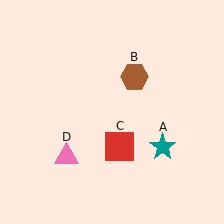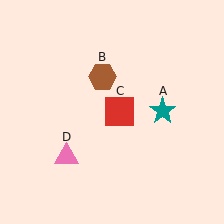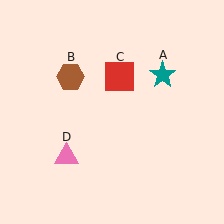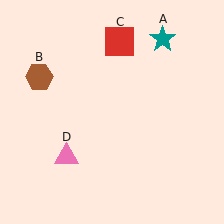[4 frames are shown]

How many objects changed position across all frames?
3 objects changed position: teal star (object A), brown hexagon (object B), red square (object C).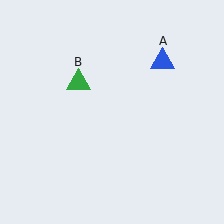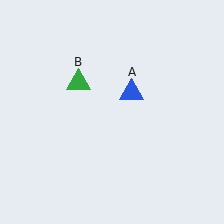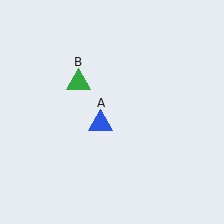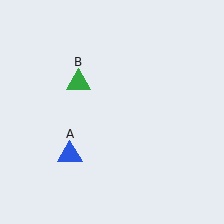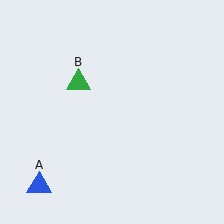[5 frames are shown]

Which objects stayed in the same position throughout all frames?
Green triangle (object B) remained stationary.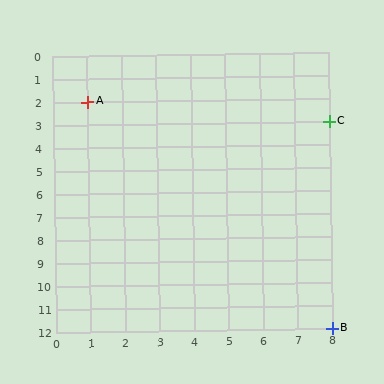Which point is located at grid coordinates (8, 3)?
Point C is at (8, 3).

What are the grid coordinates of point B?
Point B is at grid coordinates (8, 12).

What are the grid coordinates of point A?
Point A is at grid coordinates (1, 2).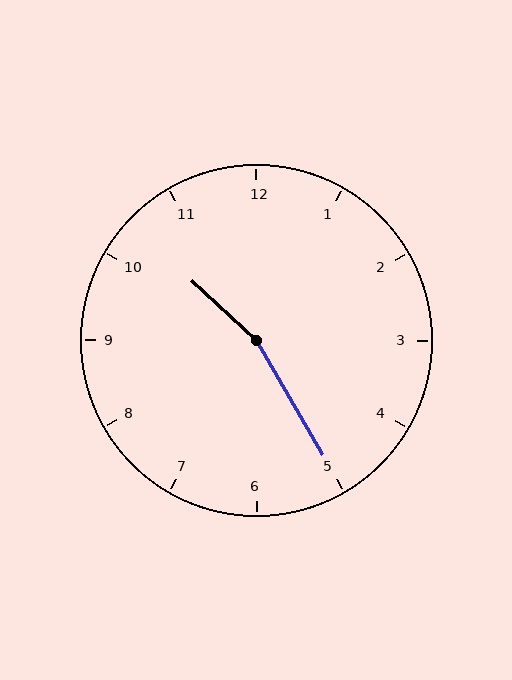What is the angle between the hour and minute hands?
Approximately 162 degrees.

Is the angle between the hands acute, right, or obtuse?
It is obtuse.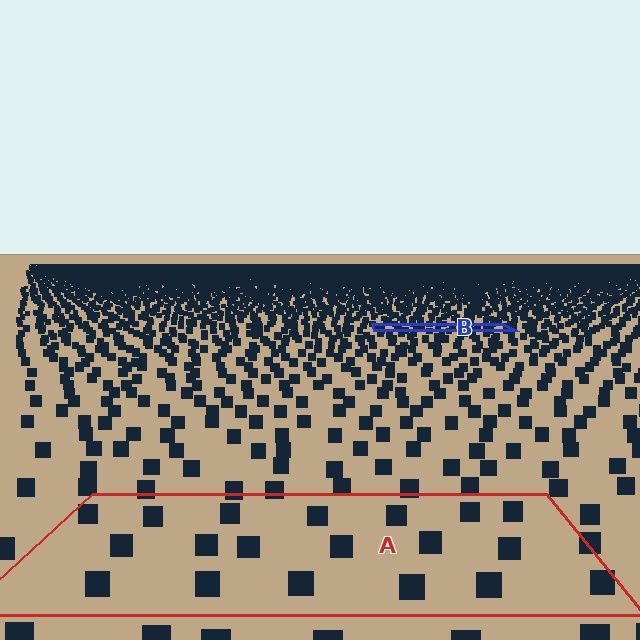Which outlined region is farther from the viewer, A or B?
Region B is farther from the viewer — the texture elements inside it appear smaller and more densely packed.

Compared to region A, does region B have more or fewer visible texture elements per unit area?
Region B has more texture elements per unit area — they are packed more densely because it is farther away.